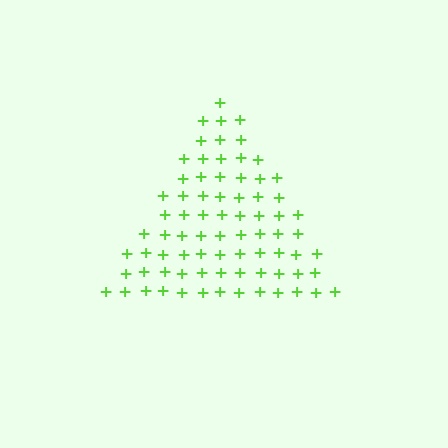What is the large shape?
The large shape is a triangle.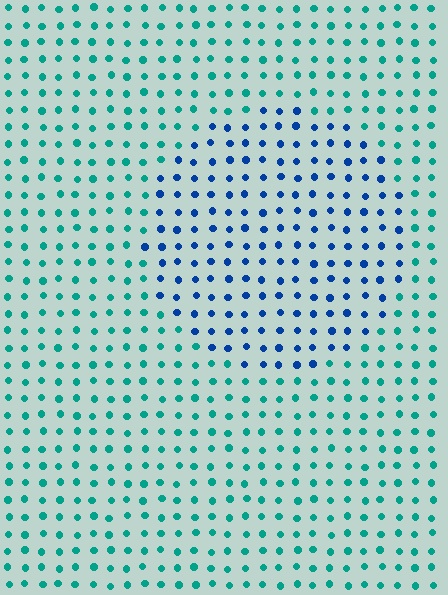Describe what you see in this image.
The image is filled with small teal elements in a uniform arrangement. A circle-shaped region is visible where the elements are tinted to a slightly different hue, forming a subtle color boundary.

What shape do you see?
I see a circle.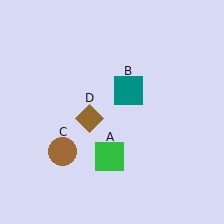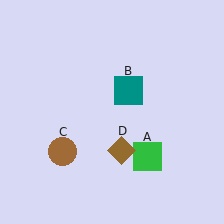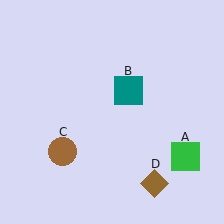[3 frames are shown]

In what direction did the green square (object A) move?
The green square (object A) moved right.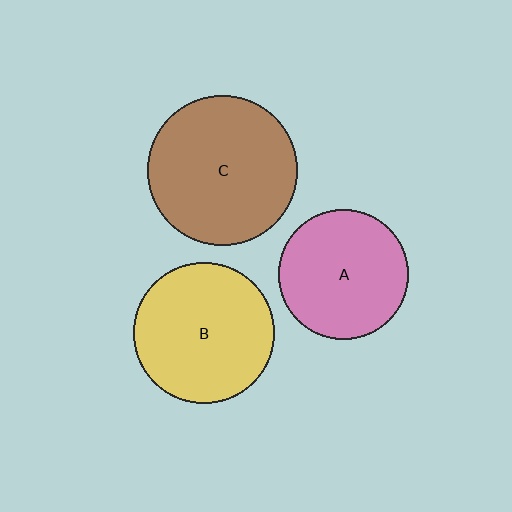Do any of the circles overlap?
No, none of the circles overlap.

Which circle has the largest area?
Circle C (brown).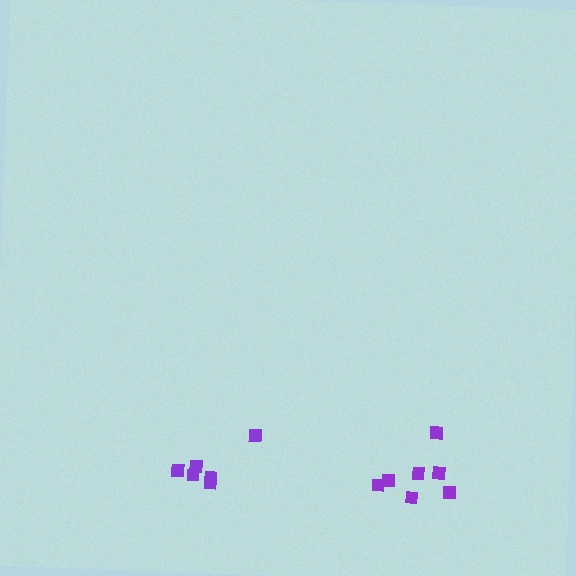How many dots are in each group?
Group 1: 6 dots, Group 2: 7 dots (13 total).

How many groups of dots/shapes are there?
There are 2 groups.